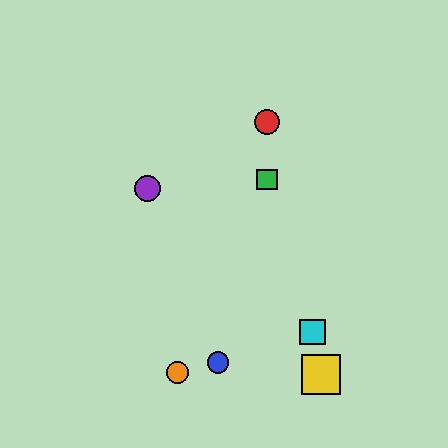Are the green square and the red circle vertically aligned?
Yes, both are at x≈267.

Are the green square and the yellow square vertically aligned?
No, the green square is at x≈267 and the yellow square is at x≈321.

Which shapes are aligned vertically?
The red circle, the green square are aligned vertically.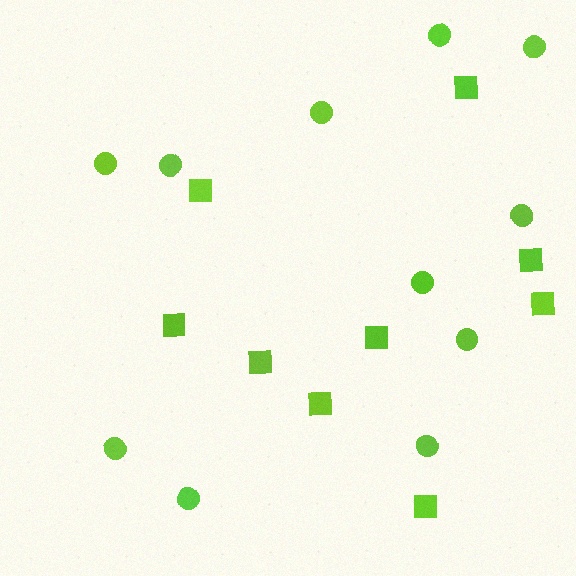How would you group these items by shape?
There are 2 groups: one group of circles (11) and one group of squares (9).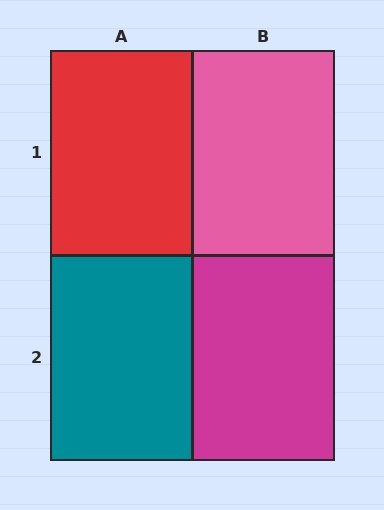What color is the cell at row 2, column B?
Magenta.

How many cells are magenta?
1 cell is magenta.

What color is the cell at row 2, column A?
Teal.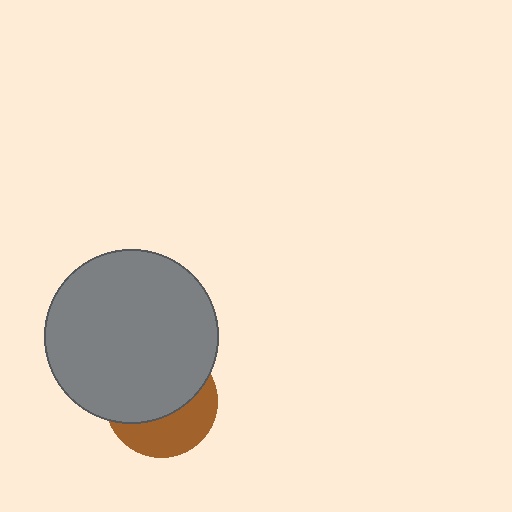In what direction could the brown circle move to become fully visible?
The brown circle could move down. That would shift it out from behind the gray circle entirely.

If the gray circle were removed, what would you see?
You would see the complete brown circle.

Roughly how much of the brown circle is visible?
A small part of it is visible (roughly 39%).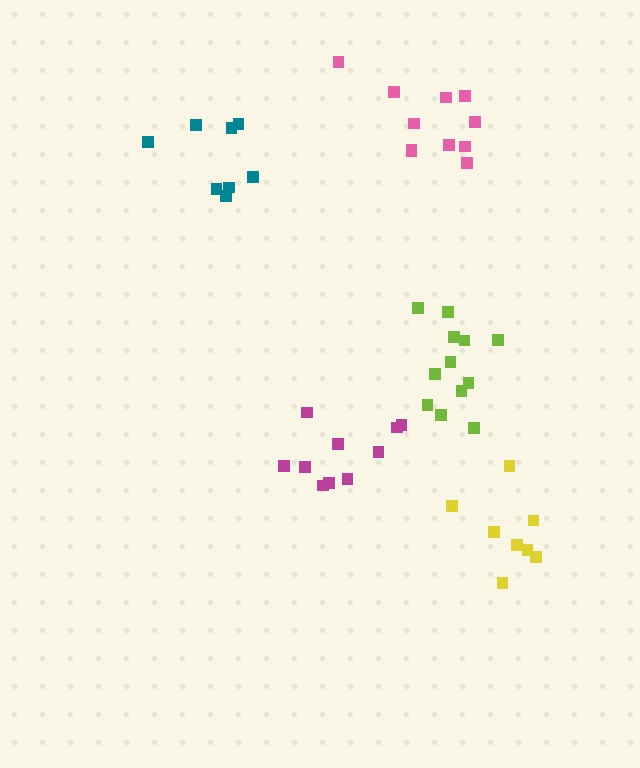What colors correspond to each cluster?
The clusters are colored: teal, magenta, yellow, pink, lime.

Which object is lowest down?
The yellow cluster is bottommost.